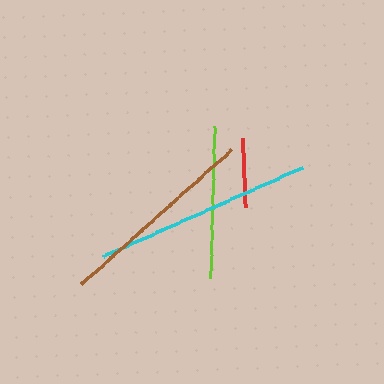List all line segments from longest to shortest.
From longest to shortest: cyan, brown, lime, red.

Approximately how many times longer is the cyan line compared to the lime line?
The cyan line is approximately 1.4 times the length of the lime line.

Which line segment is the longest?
The cyan line is the longest at approximately 219 pixels.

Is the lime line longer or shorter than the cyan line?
The cyan line is longer than the lime line.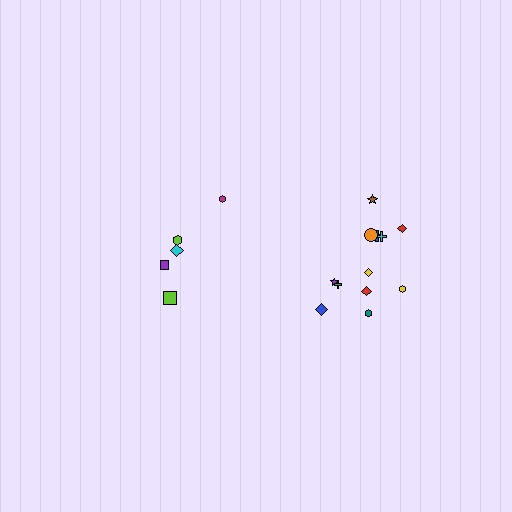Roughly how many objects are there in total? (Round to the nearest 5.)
Roughly 15 objects in total.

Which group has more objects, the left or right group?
The right group.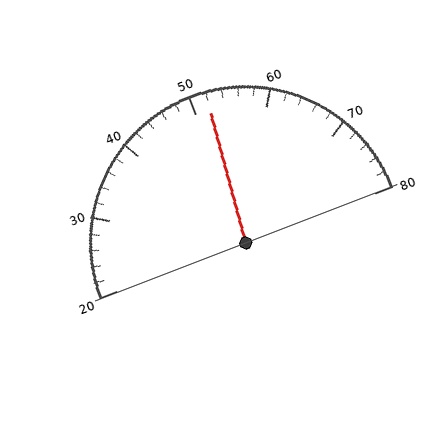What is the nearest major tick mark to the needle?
The nearest major tick mark is 50.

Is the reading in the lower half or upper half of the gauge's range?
The reading is in the upper half of the range (20 to 80).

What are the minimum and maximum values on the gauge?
The gauge ranges from 20 to 80.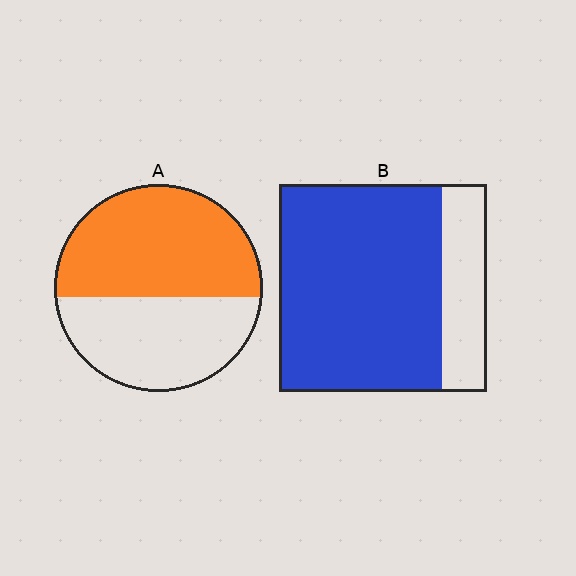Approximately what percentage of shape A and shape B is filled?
A is approximately 55% and B is approximately 80%.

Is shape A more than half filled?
Yes.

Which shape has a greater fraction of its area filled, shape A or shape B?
Shape B.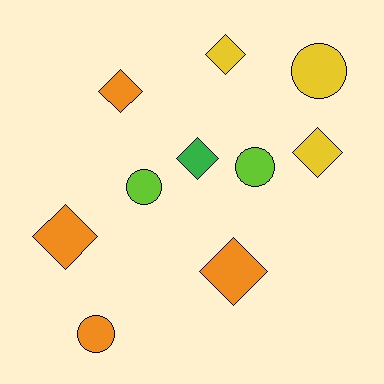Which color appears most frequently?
Orange, with 4 objects.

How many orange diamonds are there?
There are 3 orange diamonds.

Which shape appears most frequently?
Diamond, with 6 objects.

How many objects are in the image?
There are 10 objects.